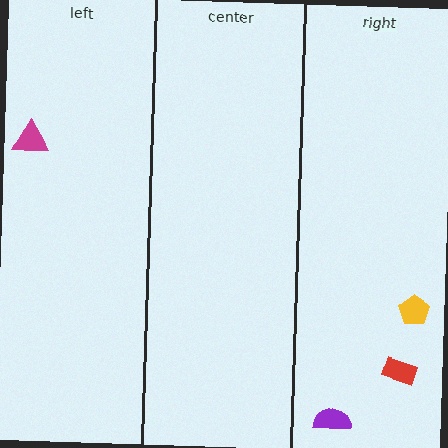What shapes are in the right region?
The red rectangle, the yellow pentagon, the purple semicircle.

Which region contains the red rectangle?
The right region.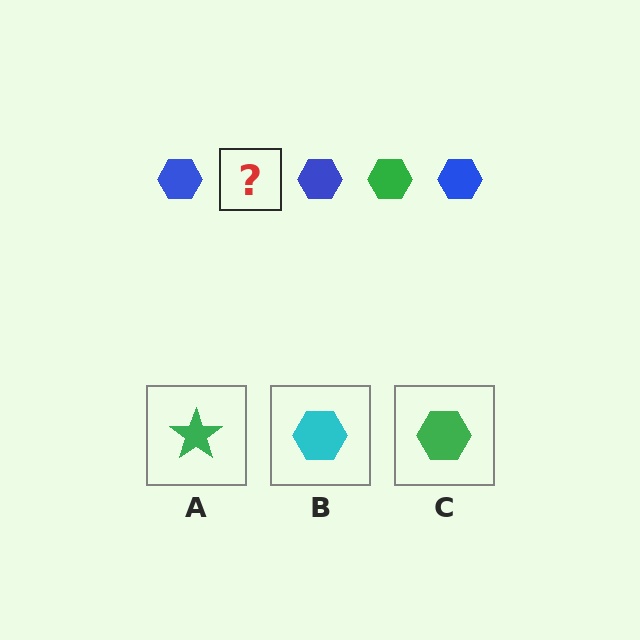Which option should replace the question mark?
Option C.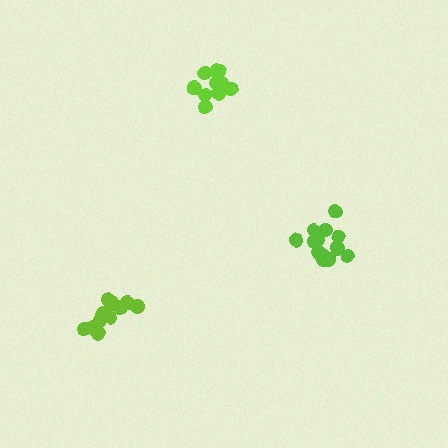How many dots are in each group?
Group 1: 12 dots, Group 2: 10 dots, Group 3: 14 dots (36 total).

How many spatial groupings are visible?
There are 3 spatial groupings.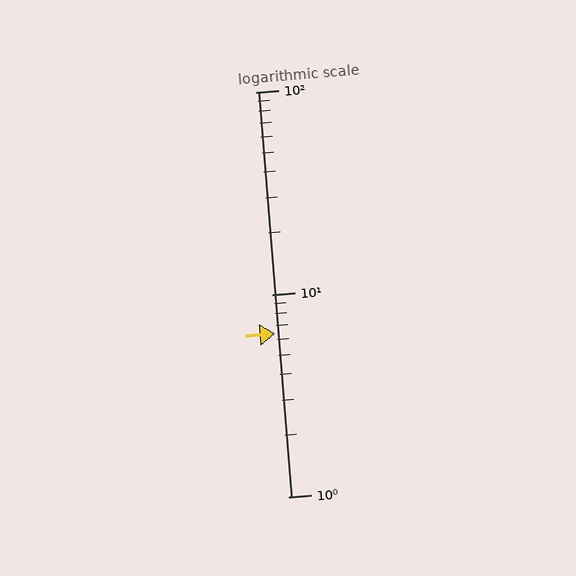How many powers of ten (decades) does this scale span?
The scale spans 2 decades, from 1 to 100.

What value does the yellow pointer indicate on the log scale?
The pointer indicates approximately 6.4.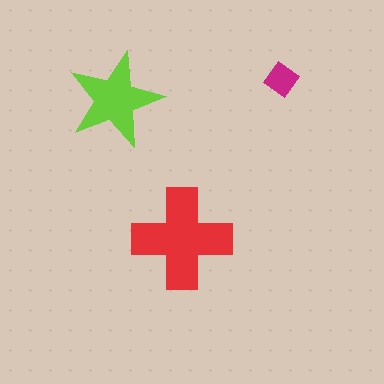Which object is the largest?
The red cross.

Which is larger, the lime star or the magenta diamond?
The lime star.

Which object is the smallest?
The magenta diamond.